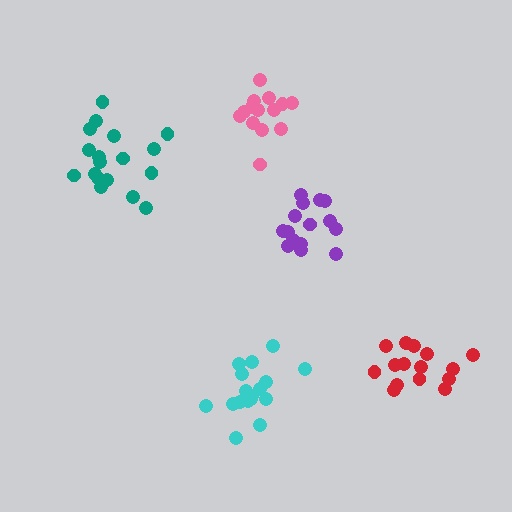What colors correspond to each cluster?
The clusters are colored: teal, cyan, purple, red, pink.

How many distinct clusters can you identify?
There are 5 distinct clusters.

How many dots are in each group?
Group 1: 18 dots, Group 2: 17 dots, Group 3: 16 dots, Group 4: 15 dots, Group 5: 14 dots (80 total).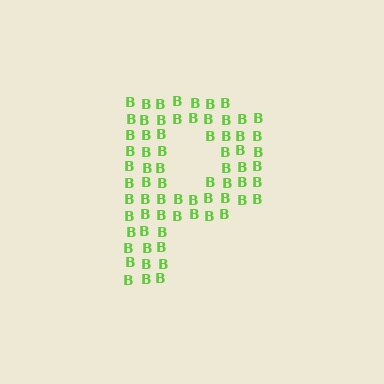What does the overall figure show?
The overall figure shows the letter P.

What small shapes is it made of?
It is made of small letter B's.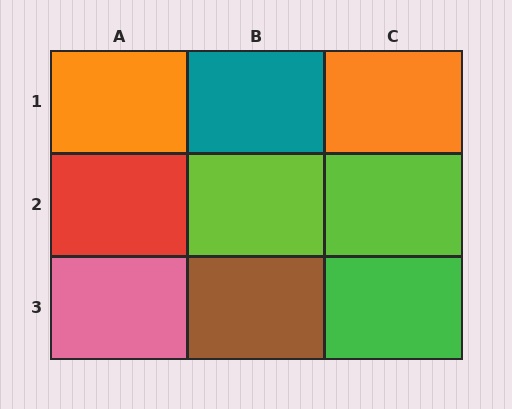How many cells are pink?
1 cell is pink.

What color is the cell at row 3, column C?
Green.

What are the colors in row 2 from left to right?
Red, lime, lime.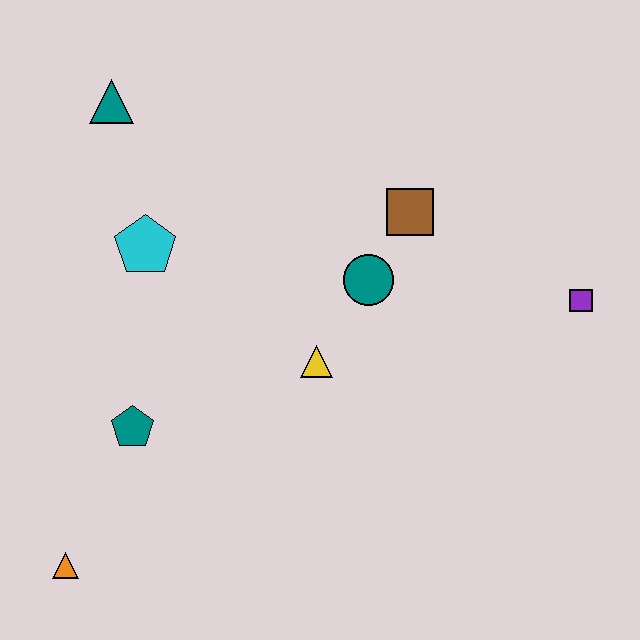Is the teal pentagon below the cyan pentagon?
Yes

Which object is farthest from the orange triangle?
The purple square is farthest from the orange triangle.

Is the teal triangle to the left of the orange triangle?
No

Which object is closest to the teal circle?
The brown square is closest to the teal circle.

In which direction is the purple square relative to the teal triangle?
The purple square is to the right of the teal triangle.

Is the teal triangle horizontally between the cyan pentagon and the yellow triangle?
No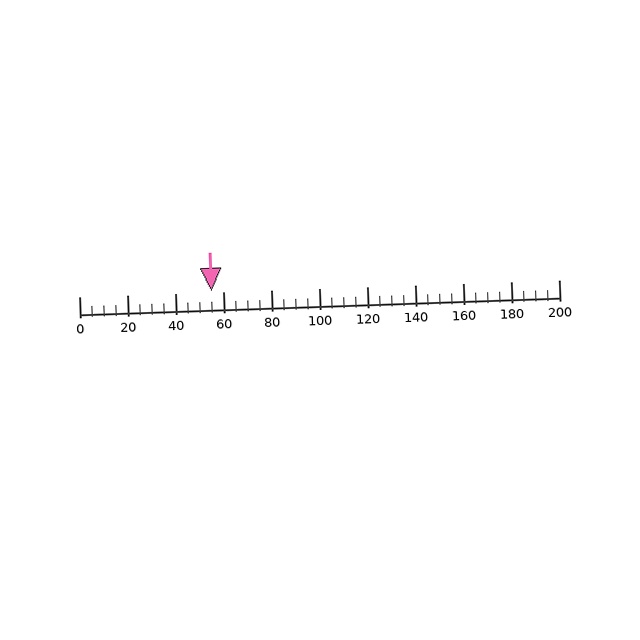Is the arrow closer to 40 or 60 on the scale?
The arrow is closer to 60.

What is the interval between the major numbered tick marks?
The major tick marks are spaced 20 units apart.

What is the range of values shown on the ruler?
The ruler shows values from 0 to 200.